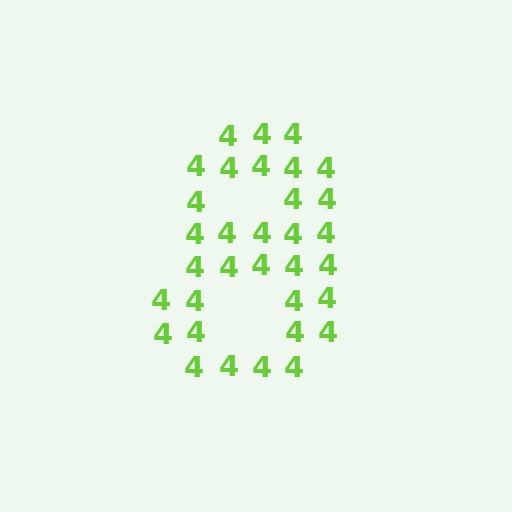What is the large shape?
The large shape is the digit 8.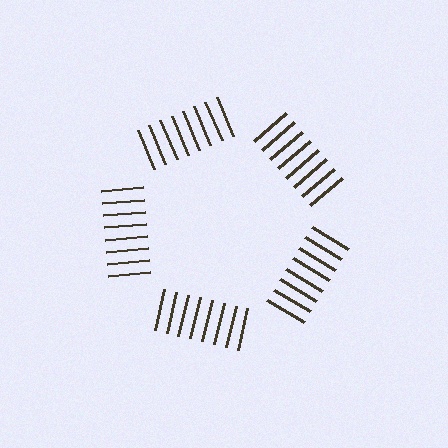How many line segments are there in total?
40 — 8 along each of the 5 edges.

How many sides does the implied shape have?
5 sides — the line-ends trace a pentagon.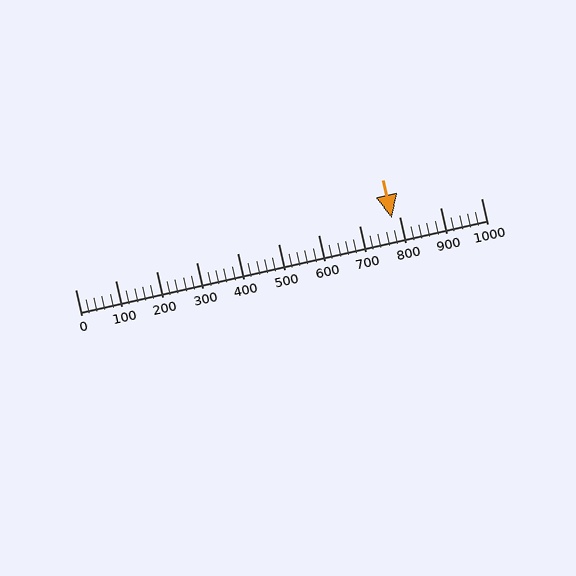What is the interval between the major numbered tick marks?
The major tick marks are spaced 100 units apart.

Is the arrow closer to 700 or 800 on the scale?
The arrow is closer to 800.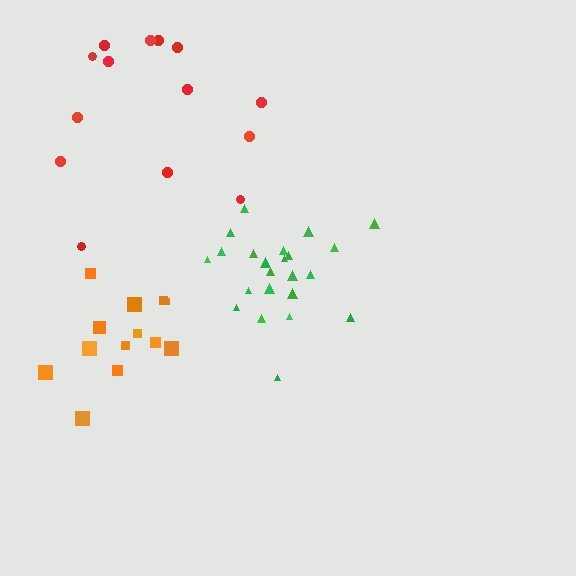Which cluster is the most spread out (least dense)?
Red.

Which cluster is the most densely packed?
Green.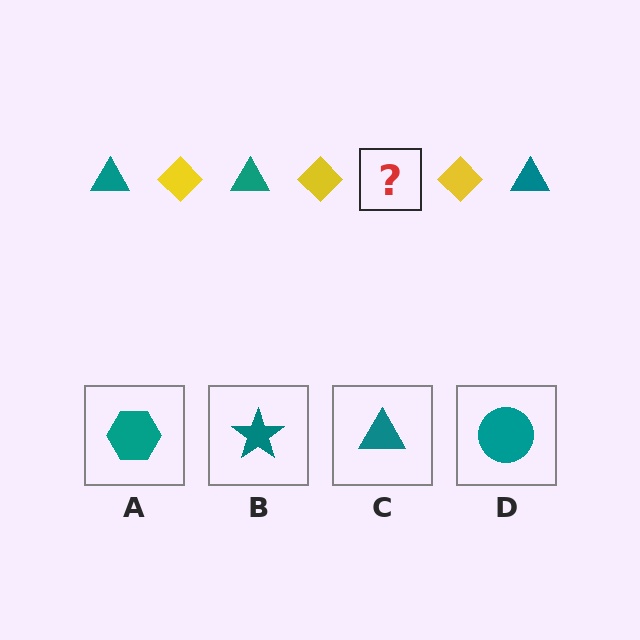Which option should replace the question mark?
Option C.